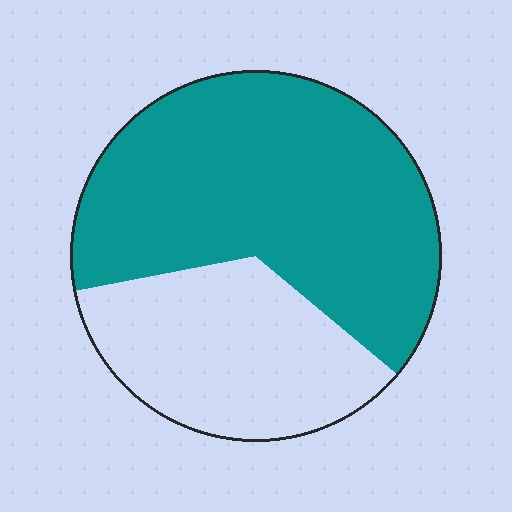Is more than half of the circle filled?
Yes.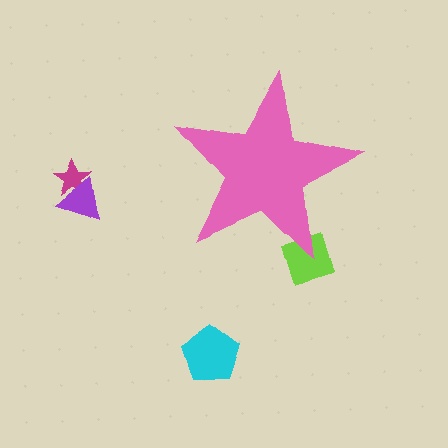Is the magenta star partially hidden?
No, the magenta star is fully visible.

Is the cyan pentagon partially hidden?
No, the cyan pentagon is fully visible.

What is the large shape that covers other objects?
A pink star.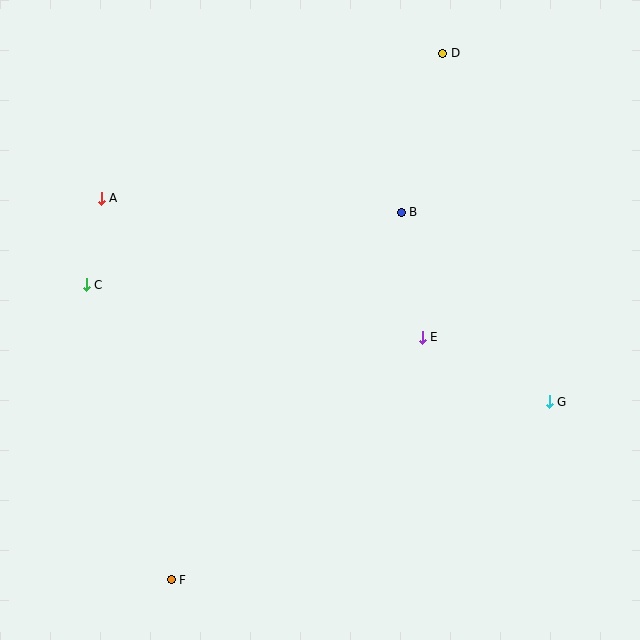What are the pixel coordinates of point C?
Point C is at (86, 285).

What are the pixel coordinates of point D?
Point D is at (443, 53).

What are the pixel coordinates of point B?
Point B is at (401, 212).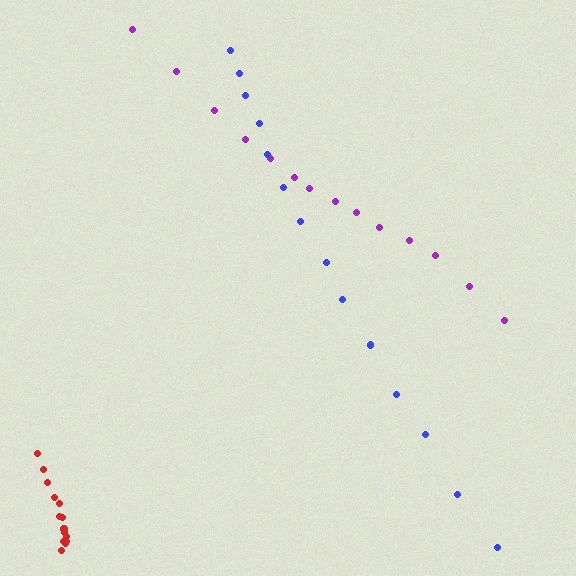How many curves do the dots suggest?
There are 3 distinct paths.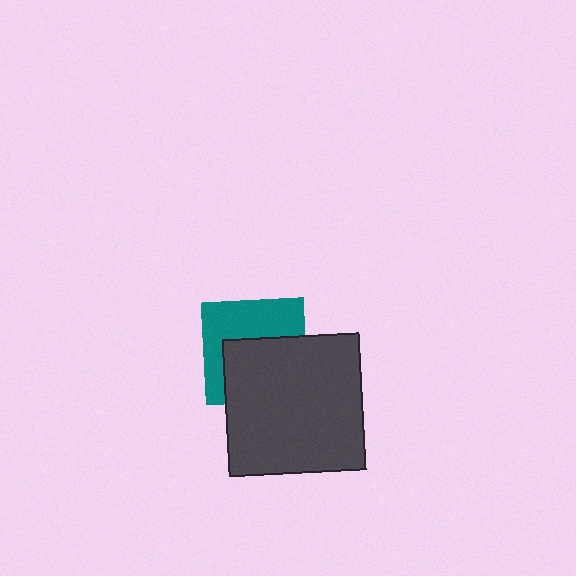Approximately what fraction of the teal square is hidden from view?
Roughly 51% of the teal square is hidden behind the dark gray square.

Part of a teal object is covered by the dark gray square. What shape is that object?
It is a square.